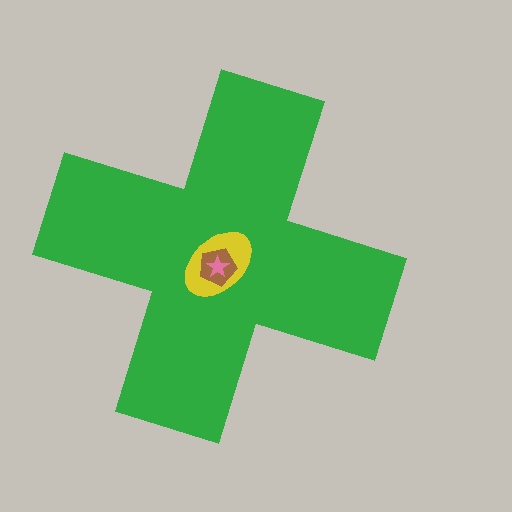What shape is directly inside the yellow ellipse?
The brown pentagon.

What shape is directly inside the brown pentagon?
The pink star.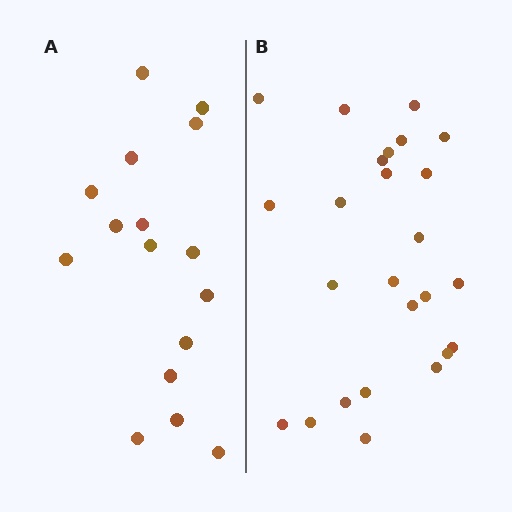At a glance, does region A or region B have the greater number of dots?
Region B (the right region) has more dots.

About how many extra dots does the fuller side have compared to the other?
Region B has roughly 8 or so more dots than region A.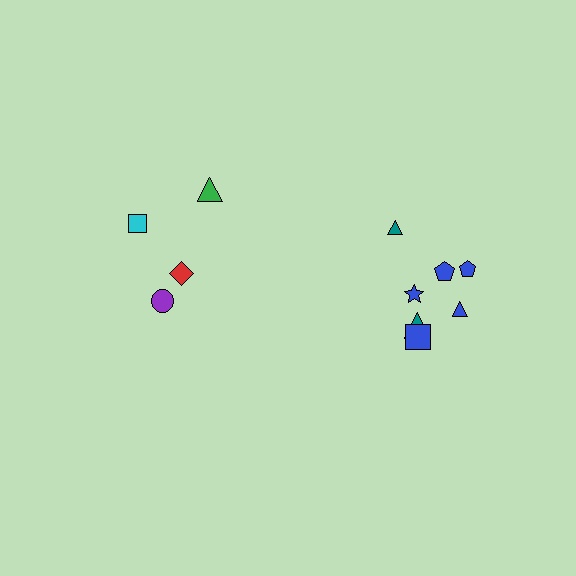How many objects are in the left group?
There are 4 objects.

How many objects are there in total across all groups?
There are 11 objects.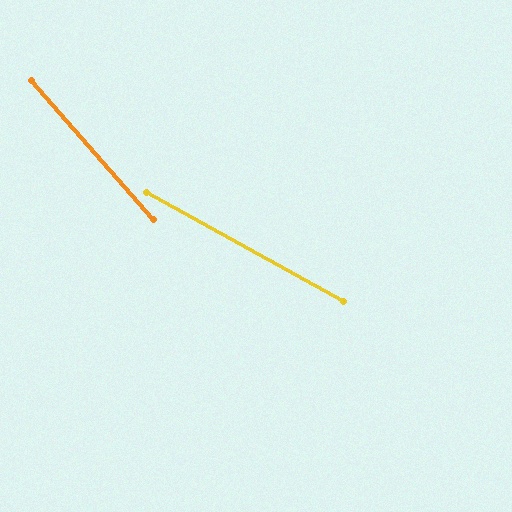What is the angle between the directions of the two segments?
Approximately 20 degrees.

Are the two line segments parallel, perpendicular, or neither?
Neither parallel nor perpendicular — they differ by about 20°.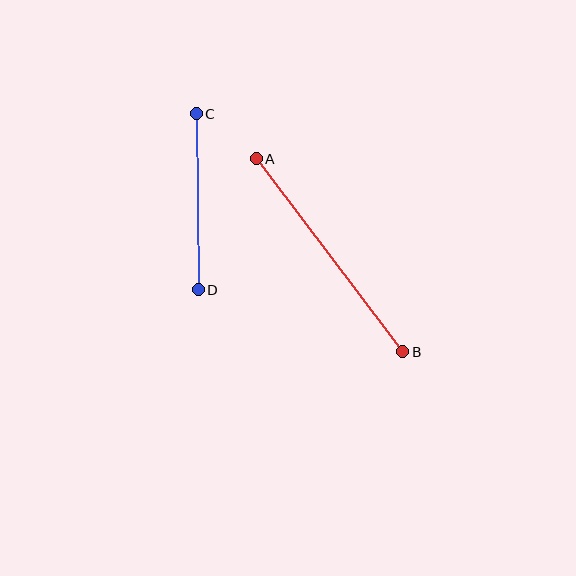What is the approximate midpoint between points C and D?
The midpoint is at approximately (197, 202) pixels.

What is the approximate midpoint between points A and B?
The midpoint is at approximately (330, 255) pixels.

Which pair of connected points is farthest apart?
Points A and B are farthest apart.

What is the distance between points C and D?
The distance is approximately 176 pixels.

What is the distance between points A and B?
The distance is approximately 242 pixels.